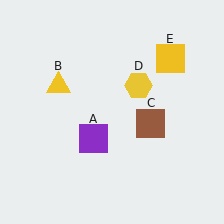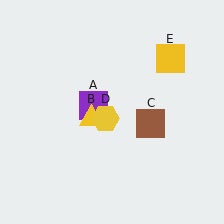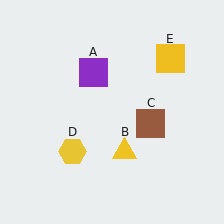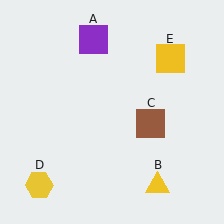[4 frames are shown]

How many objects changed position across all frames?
3 objects changed position: purple square (object A), yellow triangle (object B), yellow hexagon (object D).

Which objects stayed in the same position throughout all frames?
Brown square (object C) and yellow square (object E) remained stationary.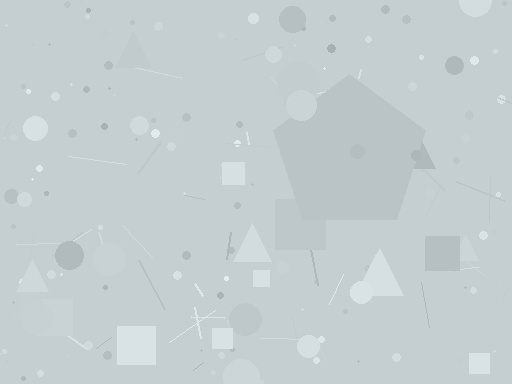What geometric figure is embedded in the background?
A pentagon is embedded in the background.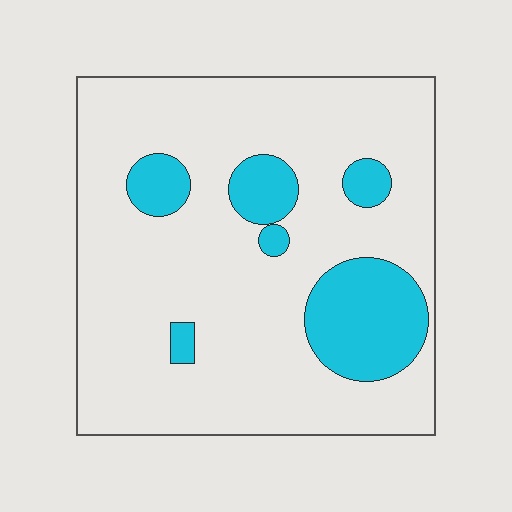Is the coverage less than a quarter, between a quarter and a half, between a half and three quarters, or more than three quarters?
Less than a quarter.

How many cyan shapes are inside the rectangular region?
6.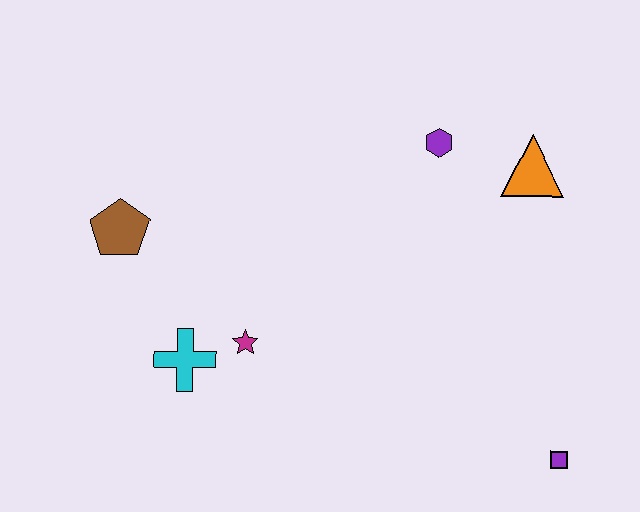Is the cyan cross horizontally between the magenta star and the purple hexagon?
No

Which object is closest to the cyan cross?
The magenta star is closest to the cyan cross.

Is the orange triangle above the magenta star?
Yes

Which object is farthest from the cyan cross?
The orange triangle is farthest from the cyan cross.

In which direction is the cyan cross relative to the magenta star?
The cyan cross is to the left of the magenta star.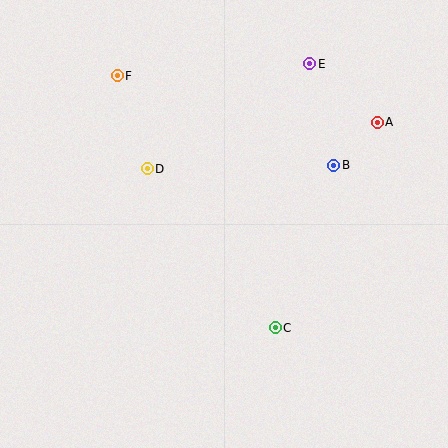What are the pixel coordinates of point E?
Point E is at (310, 64).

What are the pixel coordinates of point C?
Point C is at (275, 328).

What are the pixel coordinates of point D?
Point D is at (147, 169).